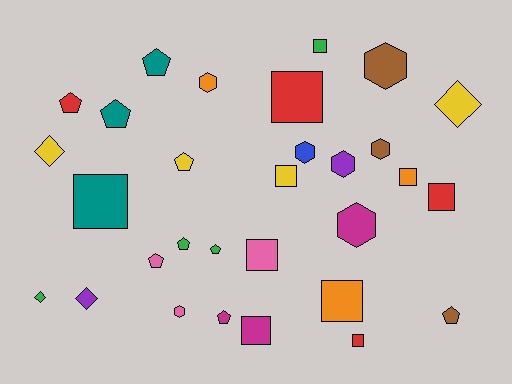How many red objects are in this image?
There are 4 red objects.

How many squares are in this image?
There are 10 squares.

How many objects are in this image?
There are 30 objects.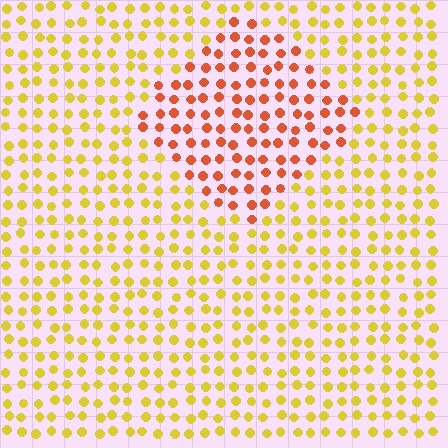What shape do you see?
I see a diamond.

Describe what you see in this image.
The image is filled with small yellow elements in a uniform arrangement. A diamond-shaped region is visible where the elements are tinted to a slightly different hue, forming a subtle color boundary.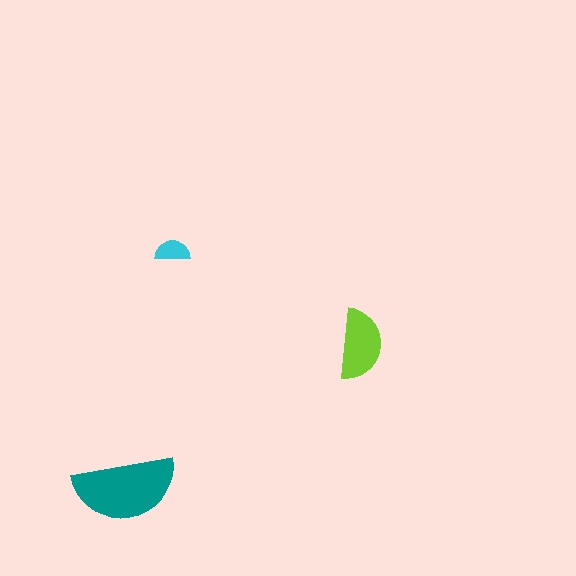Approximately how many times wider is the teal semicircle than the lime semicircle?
About 1.5 times wider.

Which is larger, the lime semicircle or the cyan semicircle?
The lime one.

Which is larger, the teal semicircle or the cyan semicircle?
The teal one.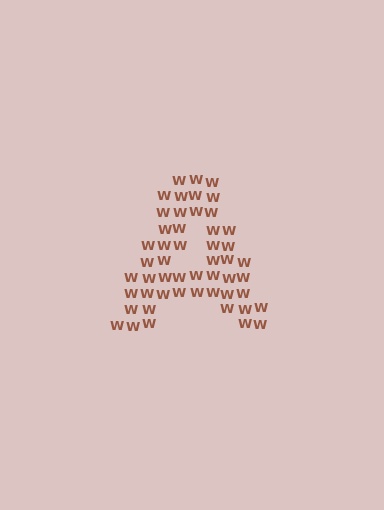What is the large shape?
The large shape is the letter A.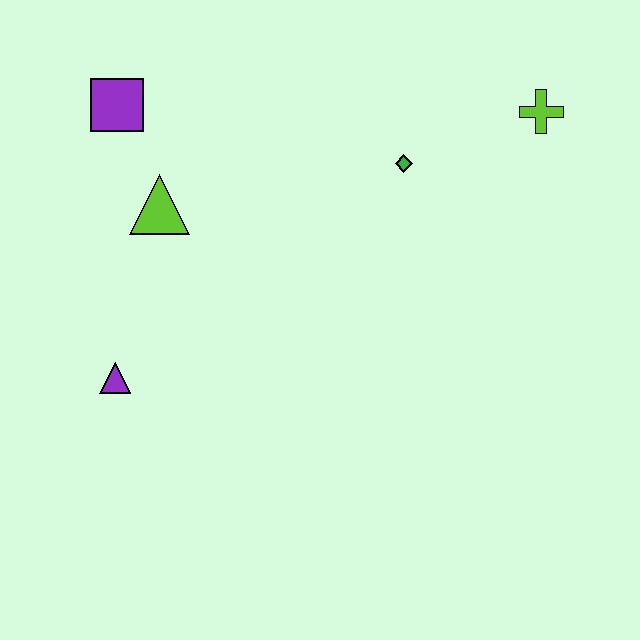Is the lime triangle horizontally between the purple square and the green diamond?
Yes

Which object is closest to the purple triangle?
The lime triangle is closest to the purple triangle.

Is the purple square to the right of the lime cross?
No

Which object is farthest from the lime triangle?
The lime cross is farthest from the lime triangle.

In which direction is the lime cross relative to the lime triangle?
The lime cross is to the right of the lime triangle.